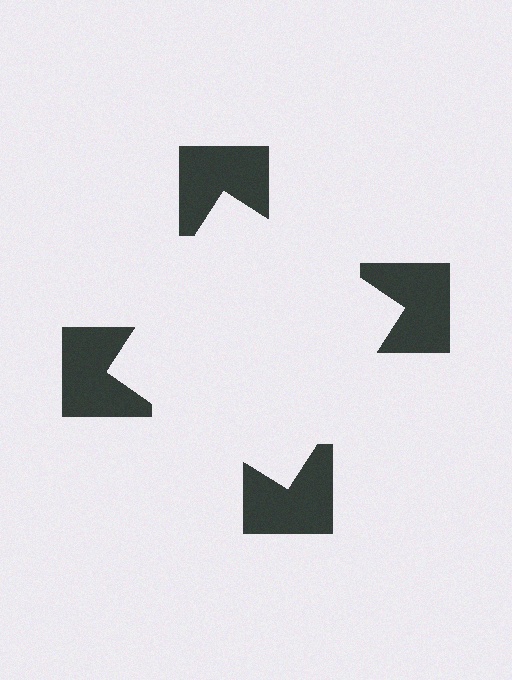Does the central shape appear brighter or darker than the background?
It typically appears slightly brighter than the background, even though no actual brightness change is drawn.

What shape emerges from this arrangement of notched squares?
An illusory square — its edges are inferred from the aligned wedge cuts in the notched squares, not physically drawn.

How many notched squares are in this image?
There are 4 — one at each vertex of the illusory square.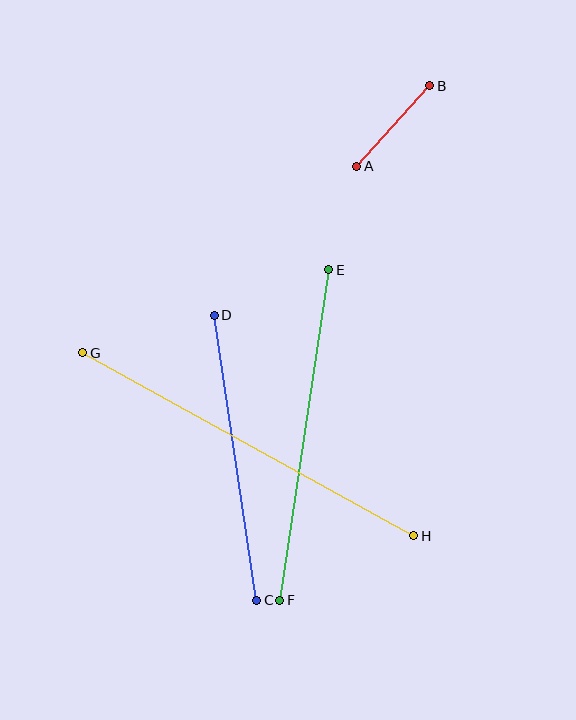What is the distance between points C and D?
The distance is approximately 288 pixels.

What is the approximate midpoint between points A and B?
The midpoint is at approximately (393, 126) pixels.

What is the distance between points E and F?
The distance is approximately 334 pixels.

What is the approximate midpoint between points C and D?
The midpoint is at approximately (235, 458) pixels.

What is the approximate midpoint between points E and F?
The midpoint is at approximately (304, 435) pixels.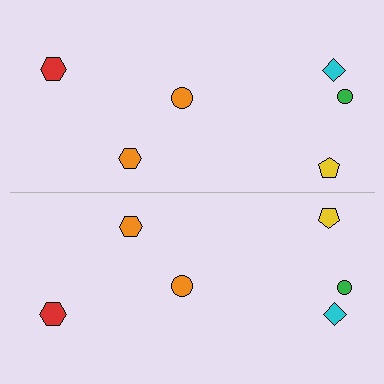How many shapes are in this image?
There are 12 shapes in this image.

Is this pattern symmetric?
Yes, this pattern has bilateral (reflection) symmetry.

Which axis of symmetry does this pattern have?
The pattern has a horizontal axis of symmetry running through the center of the image.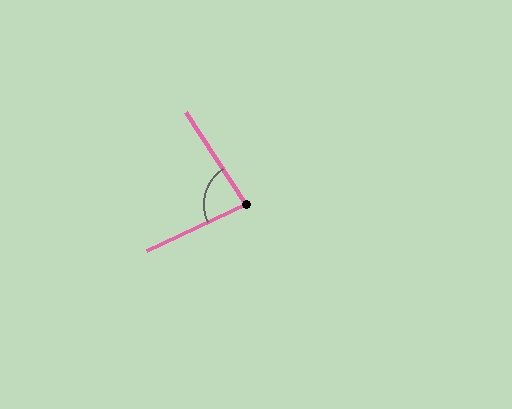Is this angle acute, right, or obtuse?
It is acute.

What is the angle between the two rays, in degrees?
Approximately 82 degrees.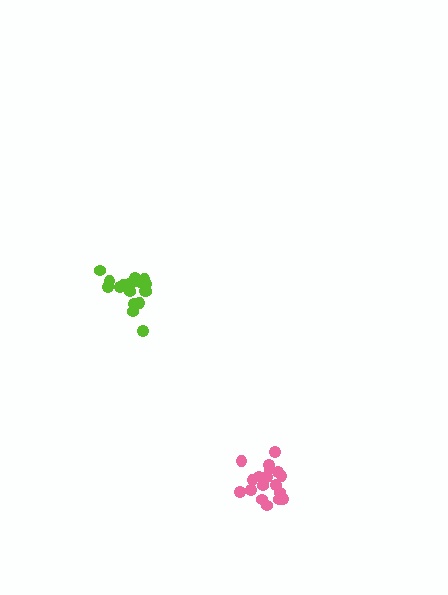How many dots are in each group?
Group 1: 18 dots, Group 2: 18 dots (36 total).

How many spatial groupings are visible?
There are 2 spatial groupings.